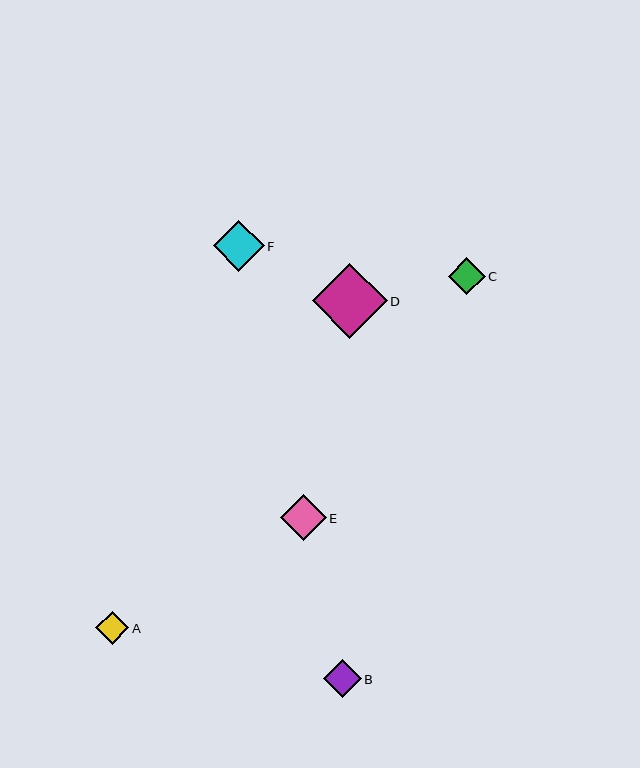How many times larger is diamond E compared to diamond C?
Diamond E is approximately 1.3 times the size of diamond C.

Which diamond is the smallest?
Diamond A is the smallest with a size of approximately 33 pixels.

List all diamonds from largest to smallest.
From largest to smallest: D, F, E, B, C, A.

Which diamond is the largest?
Diamond D is the largest with a size of approximately 75 pixels.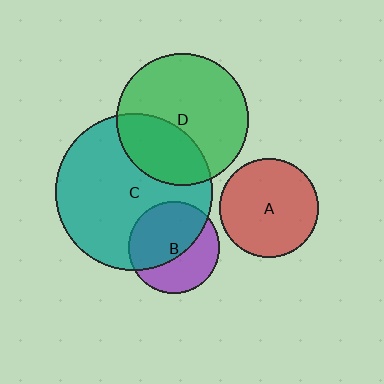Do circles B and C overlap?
Yes.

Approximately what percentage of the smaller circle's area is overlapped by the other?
Approximately 55%.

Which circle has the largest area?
Circle C (teal).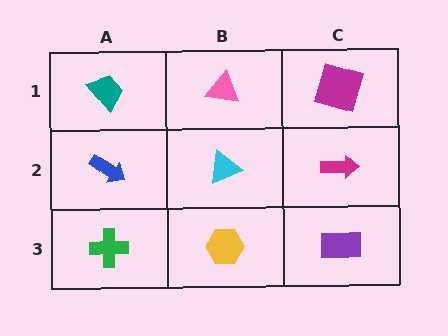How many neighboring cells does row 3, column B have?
3.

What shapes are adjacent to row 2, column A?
A teal trapezoid (row 1, column A), a green cross (row 3, column A), a cyan triangle (row 2, column B).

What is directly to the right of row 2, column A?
A cyan triangle.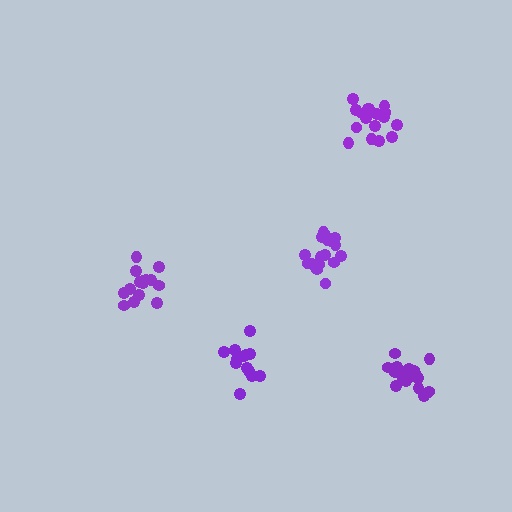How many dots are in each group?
Group 1: 18 dots, Group 2: 15 dots, Group 3: 17 dots, Group 4: 17 dots, Group 5: 14 dots (81 total).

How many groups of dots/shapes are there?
There are 5 groups.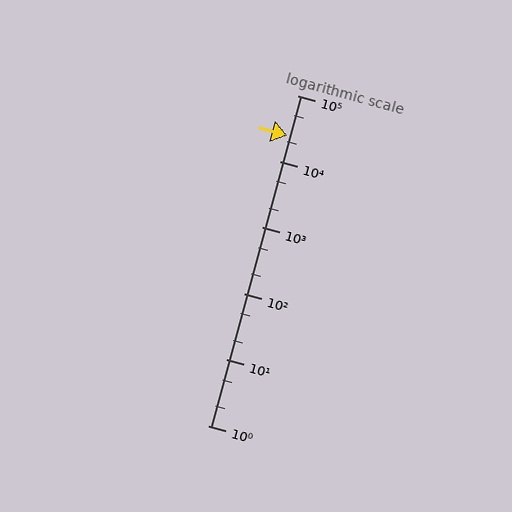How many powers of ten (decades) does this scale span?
The scale spans 5 decades, from 1 to 100000.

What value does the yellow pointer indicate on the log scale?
The pointer indicates approximately 25000.